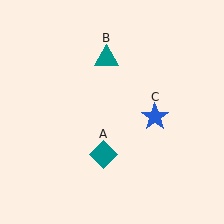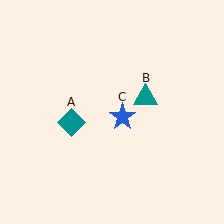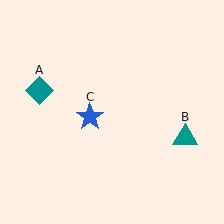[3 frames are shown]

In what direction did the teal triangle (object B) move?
The teal triangle (object B) moved down and to the right.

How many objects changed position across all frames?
3 objects changed position: teal diamond (object A), teal triangle (object B), blue star (object C).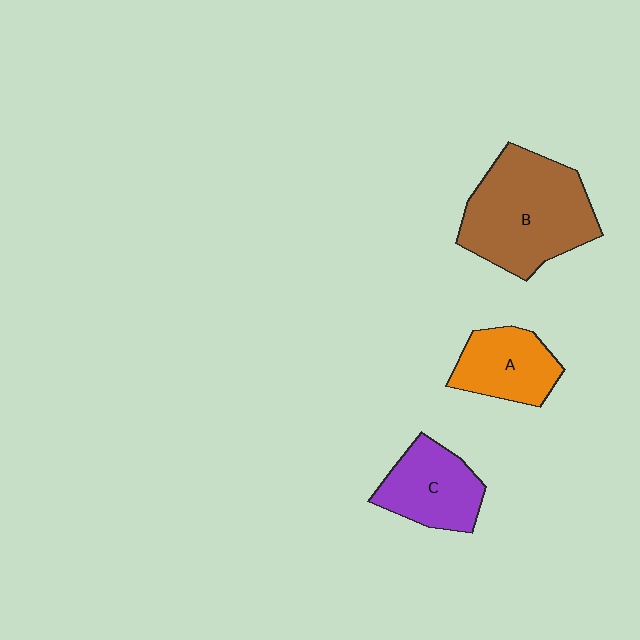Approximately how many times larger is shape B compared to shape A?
Approximately 1.9 times.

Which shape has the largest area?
Shape B (brown).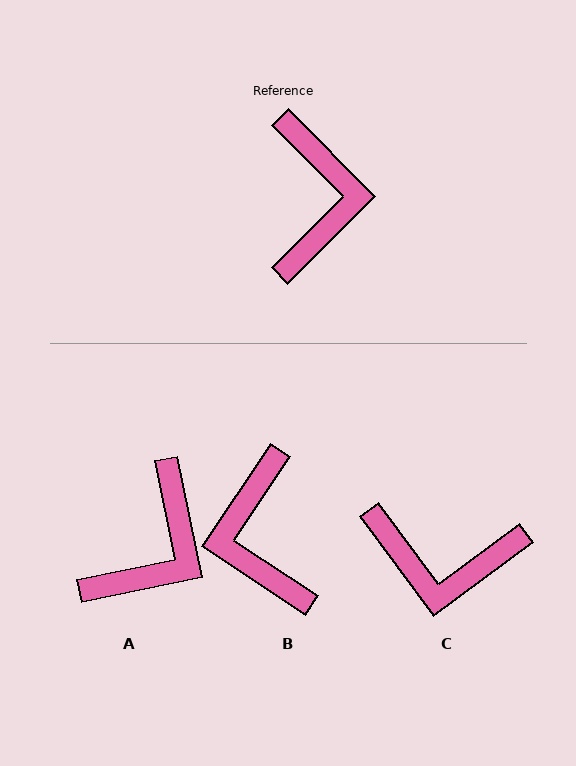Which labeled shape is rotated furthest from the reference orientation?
B, about 169 degrees away.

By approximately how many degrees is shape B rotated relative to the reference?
Approximately 169 degrees clockwise.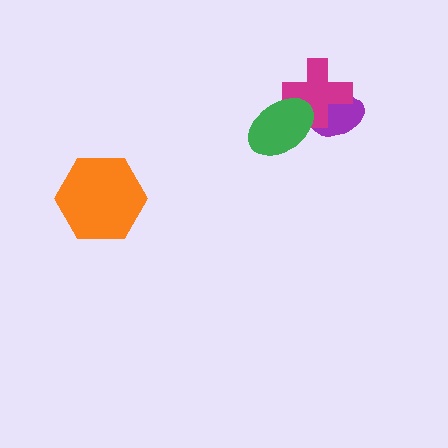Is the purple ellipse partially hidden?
Yes, it is partially covered by another shape.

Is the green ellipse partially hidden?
No, no other shape covers it.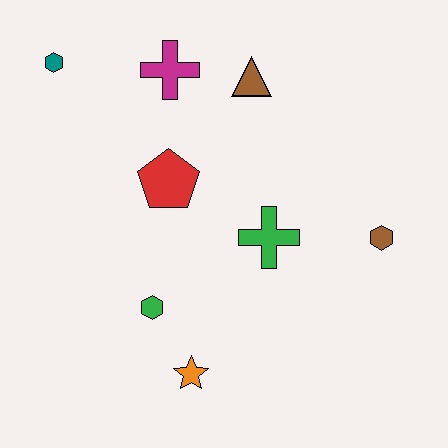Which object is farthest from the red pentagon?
The brown hexagon is farthest from the red pentagon.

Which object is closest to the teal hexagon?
The magenta cross is closest to the teal hexagon.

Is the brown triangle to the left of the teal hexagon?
No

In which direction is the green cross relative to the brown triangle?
The green cross is below the brown triangle.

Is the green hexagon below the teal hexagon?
Yes